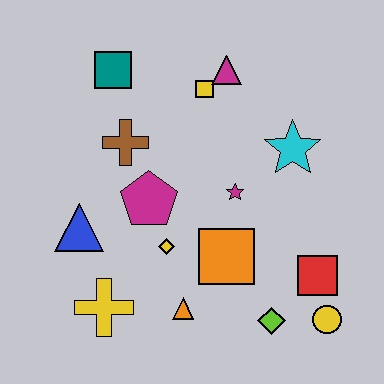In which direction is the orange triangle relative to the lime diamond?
The orange triangle is to the left of the lime diamond.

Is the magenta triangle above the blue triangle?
Yes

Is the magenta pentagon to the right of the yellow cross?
Yes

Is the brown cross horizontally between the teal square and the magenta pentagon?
Yes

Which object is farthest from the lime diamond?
The teal square is farthest from the lime diamond.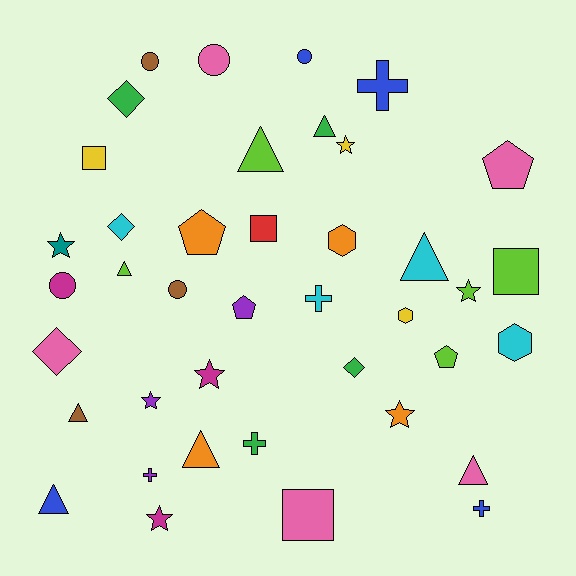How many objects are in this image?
There are 40 objects.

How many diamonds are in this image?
There are 4 diamonds.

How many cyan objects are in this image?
There are 4 cyan objects.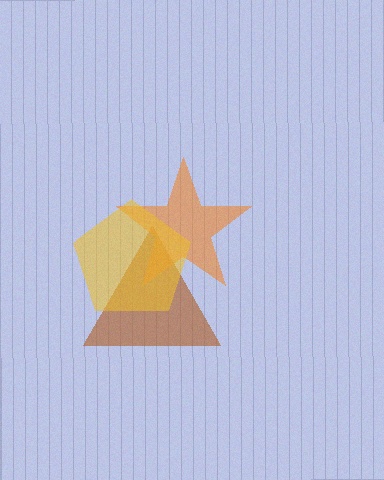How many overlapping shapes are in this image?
There are 3 overlapping shapes in the image.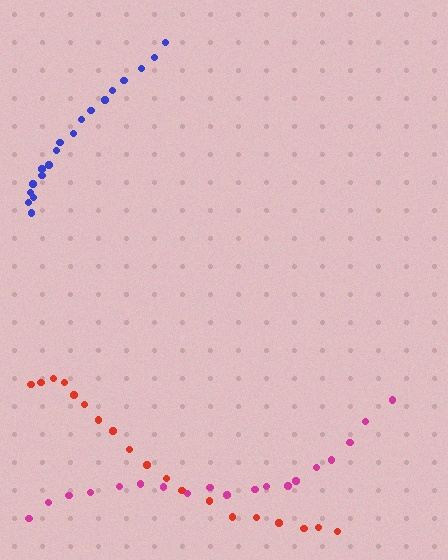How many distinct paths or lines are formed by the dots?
There are 3 distinct paths.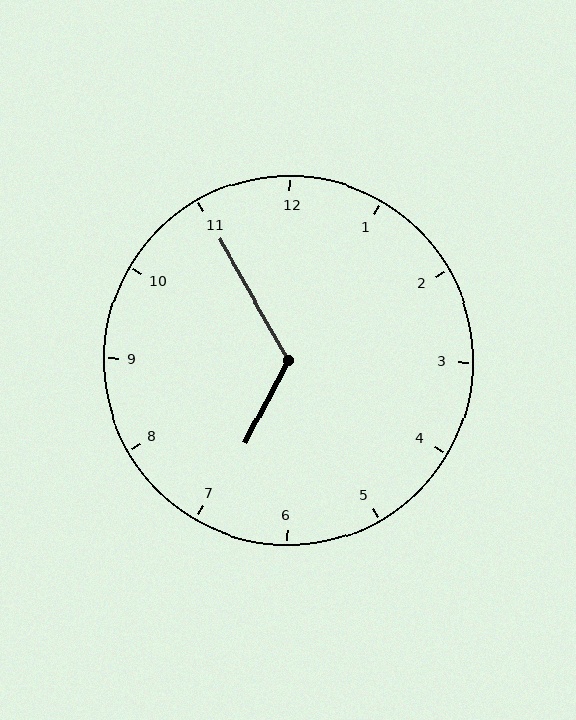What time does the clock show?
6:55.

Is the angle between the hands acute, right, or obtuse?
It is obtuse.